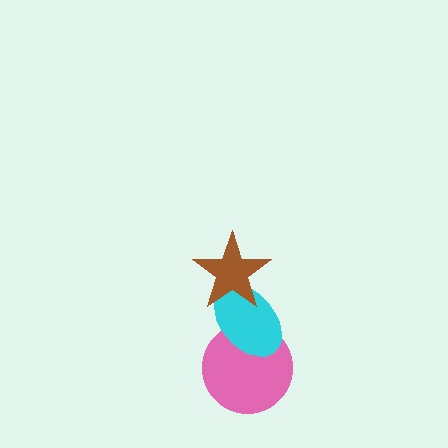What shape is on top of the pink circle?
The cyan ellipse is on top of the pink circle.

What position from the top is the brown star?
The brown star is 1st from the top.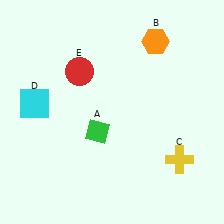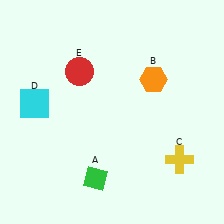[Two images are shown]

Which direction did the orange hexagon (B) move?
The orange hexagon (B) moved down.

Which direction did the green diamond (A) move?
The green diamond (A) moved down.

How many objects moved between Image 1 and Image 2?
2 objects moved between the two images.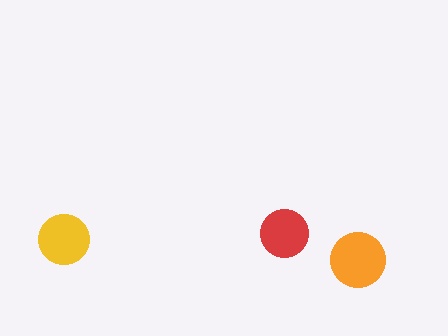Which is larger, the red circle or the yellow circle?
The yellow one.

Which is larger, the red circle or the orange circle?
The orange one.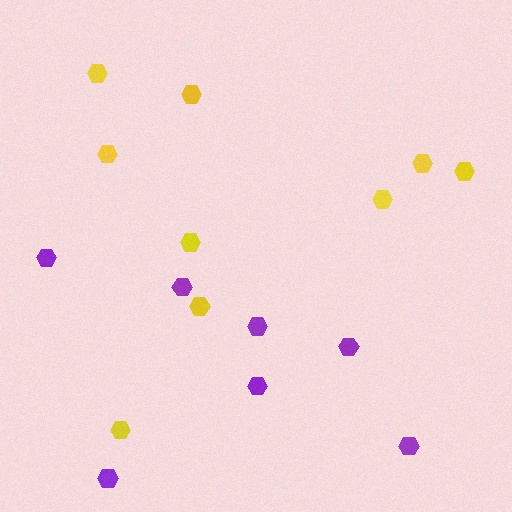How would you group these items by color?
There are 2 groups: one group of purple hexagons (7) and one group of yellow hexagons (9).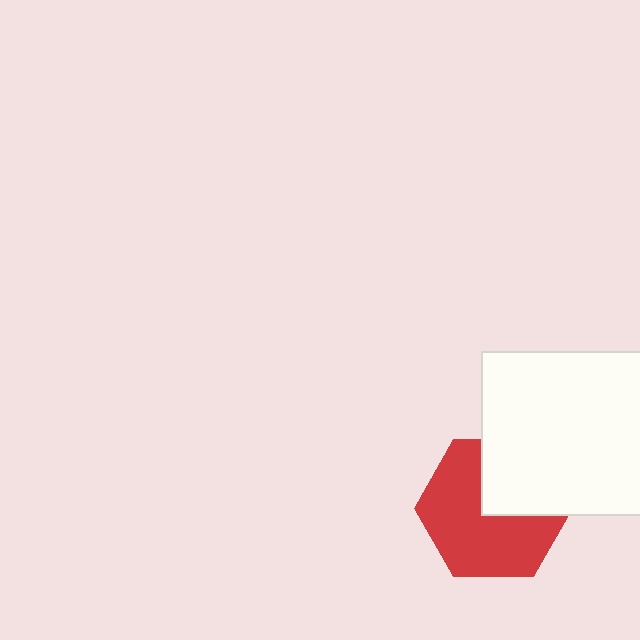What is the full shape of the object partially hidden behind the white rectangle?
The partially hidden object is a red hexagon.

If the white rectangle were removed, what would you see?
You would see the complete red hexagon.